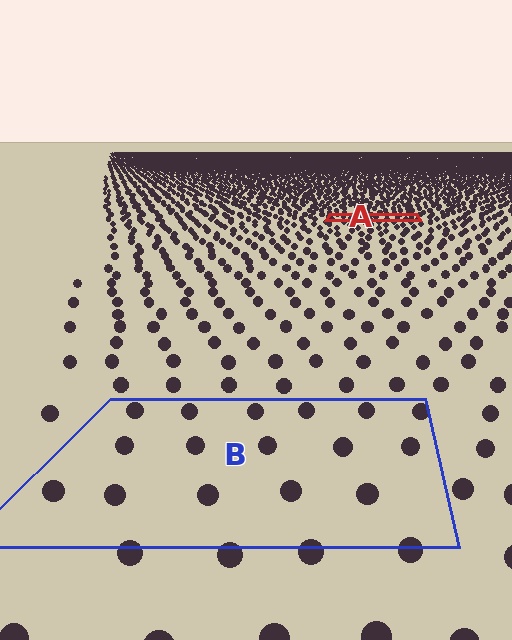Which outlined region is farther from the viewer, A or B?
Region A is farther from the viewer — the texture elements inside it appear smaller and more densely packed.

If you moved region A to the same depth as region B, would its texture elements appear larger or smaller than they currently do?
They would appear larger. At a closer depth, the same texture elements are projected at a bigger on-screen size.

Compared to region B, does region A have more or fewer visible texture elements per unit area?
Region A has more texture elements per unit area — they are packed more densely because it is farther away.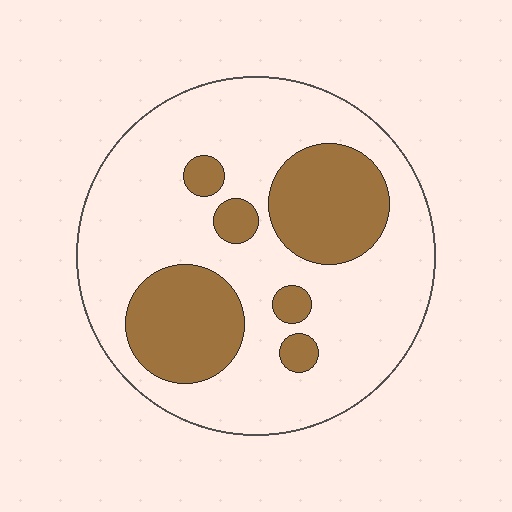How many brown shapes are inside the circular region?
6.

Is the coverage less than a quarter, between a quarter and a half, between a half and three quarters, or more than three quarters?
Between a quarter and a half.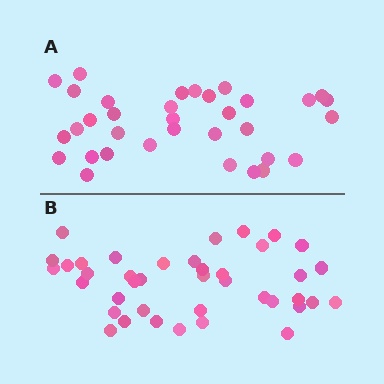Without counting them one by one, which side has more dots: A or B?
Region B (the bottom region) has more dots.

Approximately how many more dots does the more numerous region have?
Region B has about 6 more dots than region A.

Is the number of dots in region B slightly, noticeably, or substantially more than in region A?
Region B has only slightly more — the two regions are fairly close. The ratio is roughly 1.2 to 1.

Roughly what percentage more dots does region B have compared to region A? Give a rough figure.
About 20% more.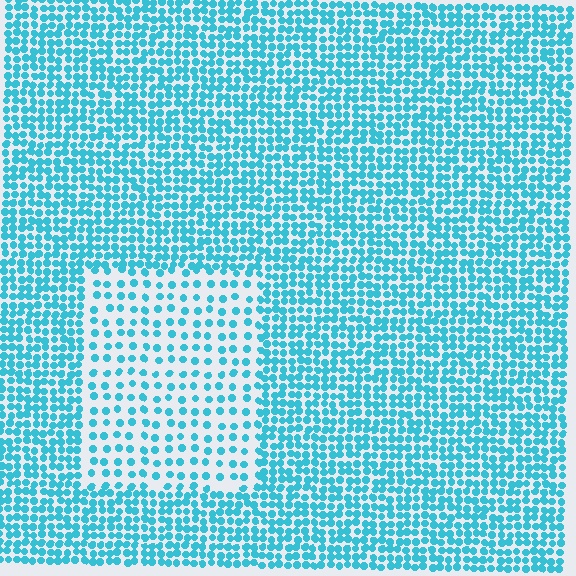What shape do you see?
I see a rectangle.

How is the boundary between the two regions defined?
The boundary is defined by a change in element density (approximately 2.2x ratio). All elements are the same color, size, and shape.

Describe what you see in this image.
The image contains small cyan elements arranged at two different densities. A rectangle-shaped region is visible where the elements are less densely packed than the surrounding area.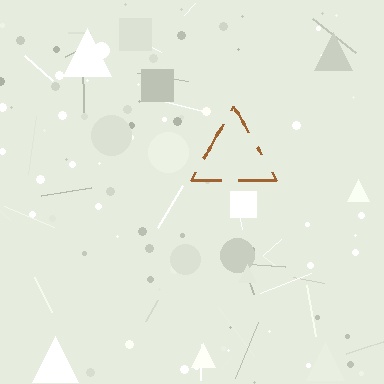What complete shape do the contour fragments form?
The contour fragments form a triangle.